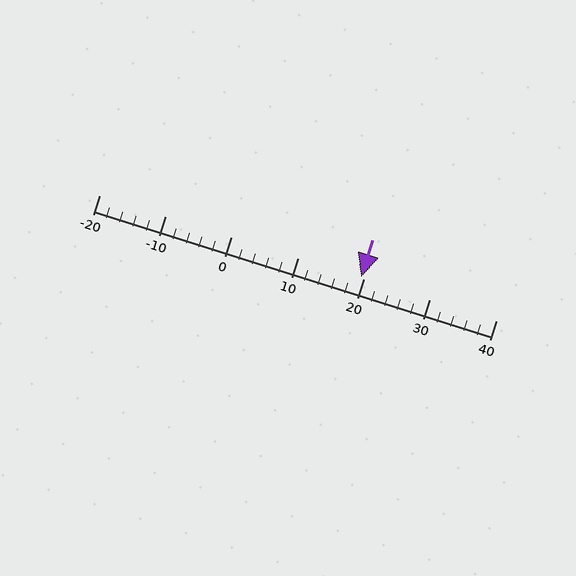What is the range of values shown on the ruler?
The ruler shows values from -20 to 40.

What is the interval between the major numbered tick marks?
The major tick marks are spaced 10 units apart.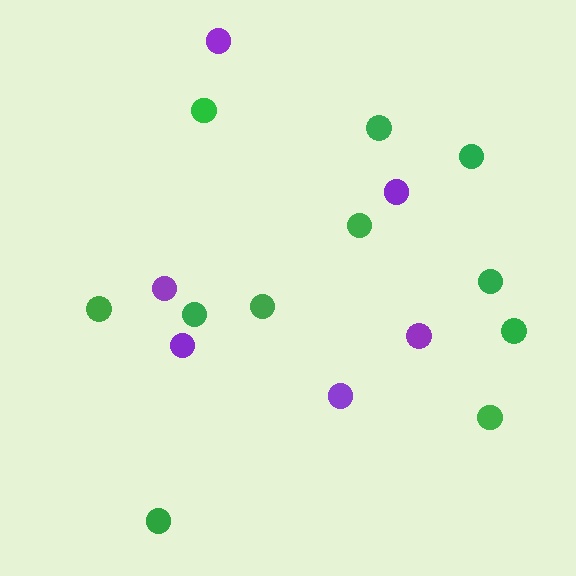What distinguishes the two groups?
There are 2 groups: one group of purple circles (6) and one group of green circles (11).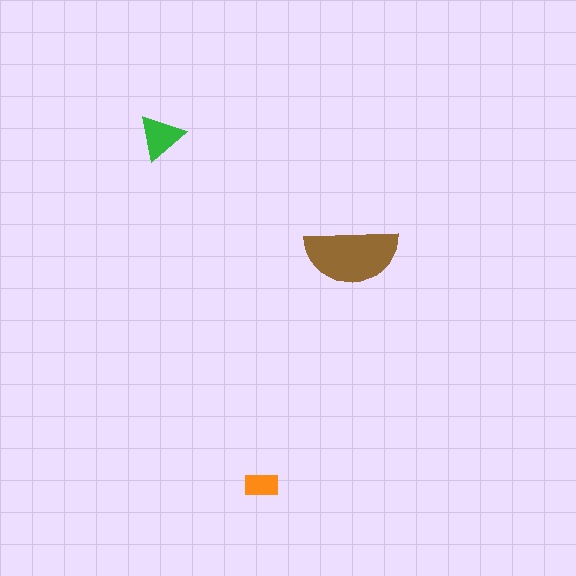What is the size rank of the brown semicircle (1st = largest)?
1st.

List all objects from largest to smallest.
The brown semicircle, the green triangle, the orange rectangle.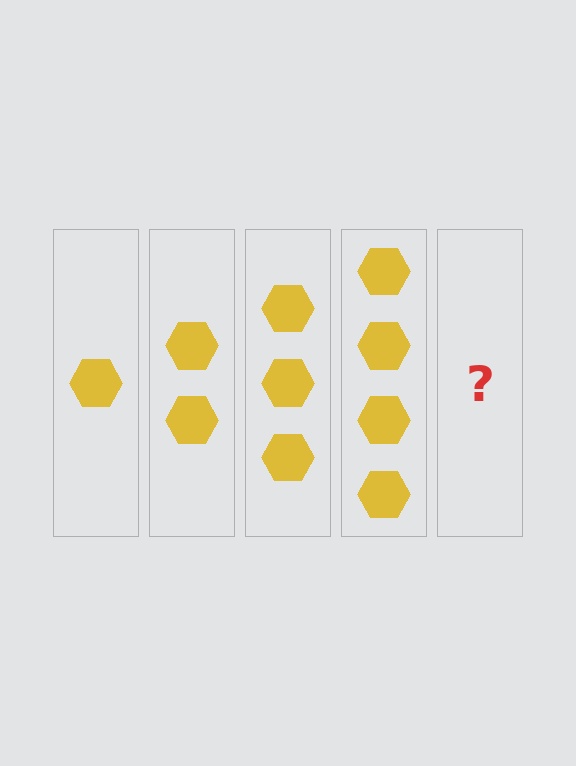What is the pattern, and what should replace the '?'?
The pattern is that each step adds one more hexagon. The '?' should be 5 hexagons.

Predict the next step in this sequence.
The next step is 5 hexagons.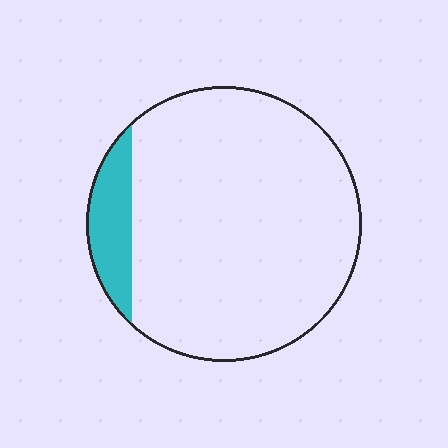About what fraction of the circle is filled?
About one tenth (1/10).